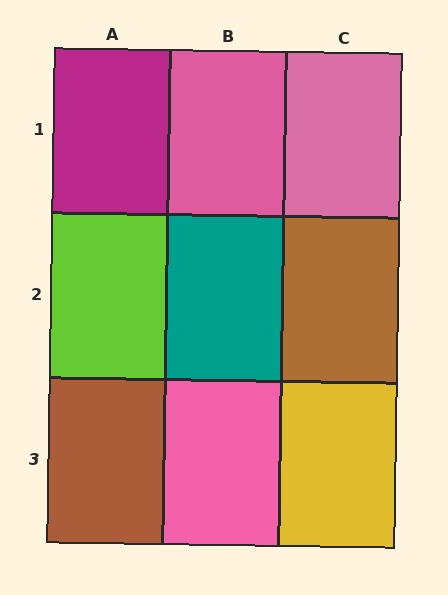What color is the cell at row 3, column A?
Brown.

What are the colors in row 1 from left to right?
Magenta, pink, pink.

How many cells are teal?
1 cell is teal.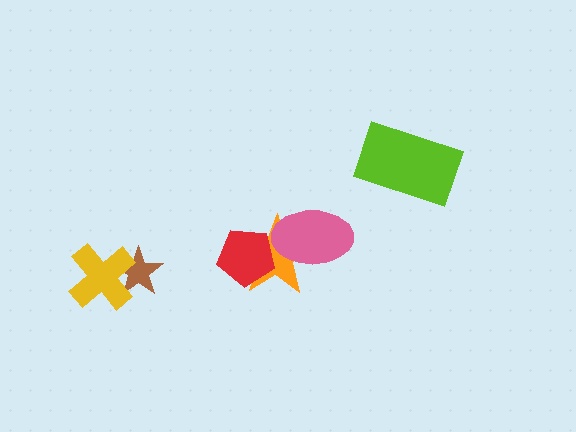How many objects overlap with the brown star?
1 object overlaps with the brown star.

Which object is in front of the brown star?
The yellow cross is in front of the brown star.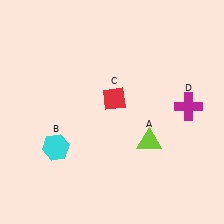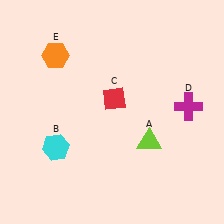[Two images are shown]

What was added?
An orange hexagon (E) was added in Image 2.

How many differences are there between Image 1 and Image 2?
There is 1 difference between the two images.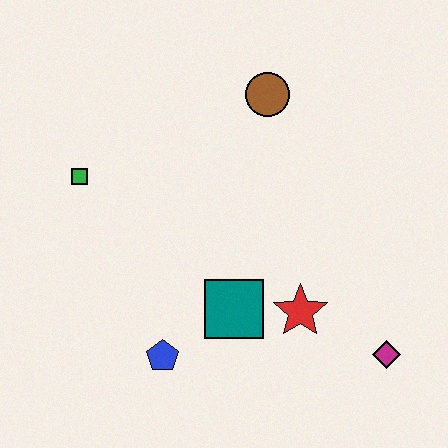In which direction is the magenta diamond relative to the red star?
The magenta diamond is to the right of the red star.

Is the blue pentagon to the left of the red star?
Yes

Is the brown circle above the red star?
Yes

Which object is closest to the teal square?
The red star is closest to the teal square.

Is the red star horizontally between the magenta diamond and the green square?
Yes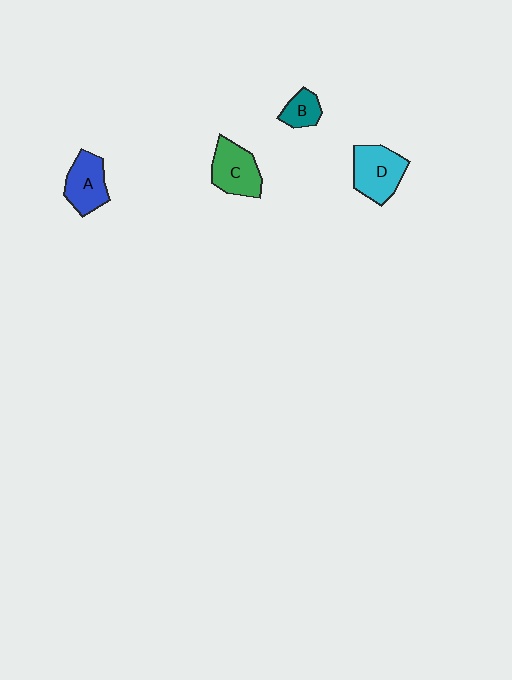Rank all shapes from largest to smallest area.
From largest to smallest: D (cyan), C (green), A (blue), B (teal).